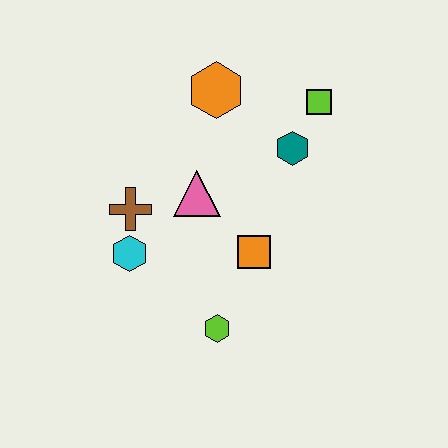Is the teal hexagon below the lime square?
Yes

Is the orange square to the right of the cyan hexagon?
Yes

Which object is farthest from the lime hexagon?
The lime square is farthest from the lime hexagon.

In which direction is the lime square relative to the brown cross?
The lime square is to the right of the brown cross.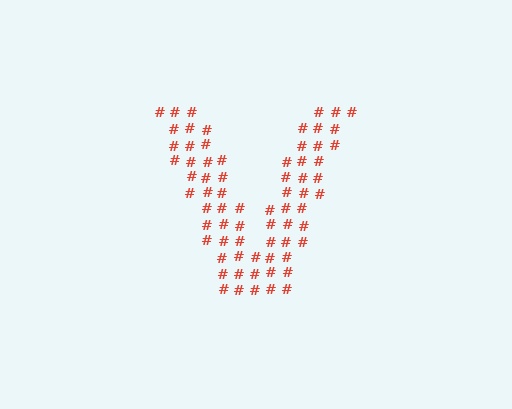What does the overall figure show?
The overall figure shows the letter V.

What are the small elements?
The small elements are hash symbols.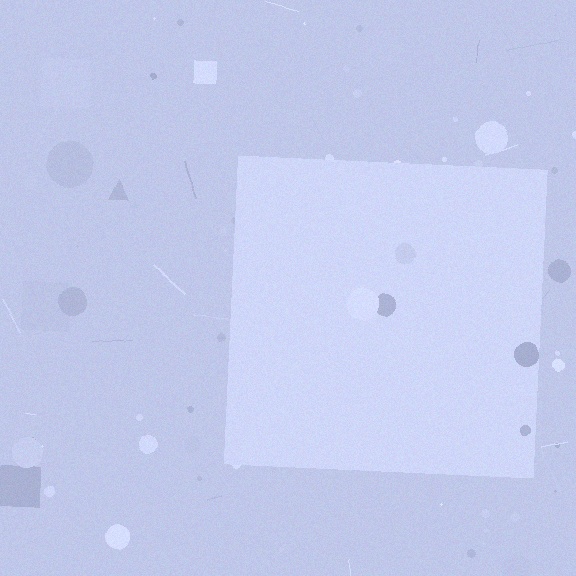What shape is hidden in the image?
A square is hidden in the image.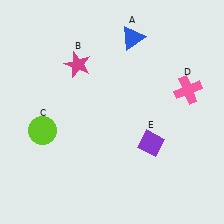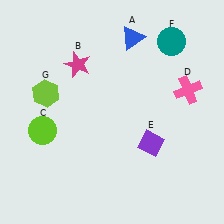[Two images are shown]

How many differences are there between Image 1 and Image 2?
There are 2 differences between the two images.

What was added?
A teal circle (F), a lime hexagon (G) were added in Image 2.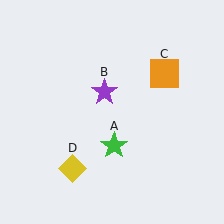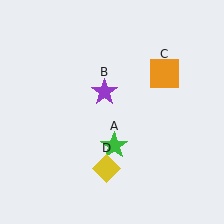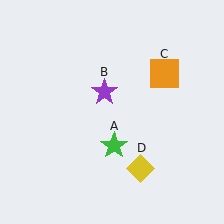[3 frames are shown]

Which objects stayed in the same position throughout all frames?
Green star (object A) and purple star (object B) and orange square (object C) remained stationary.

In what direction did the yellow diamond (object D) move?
The yellow diamond (object D) moved right.